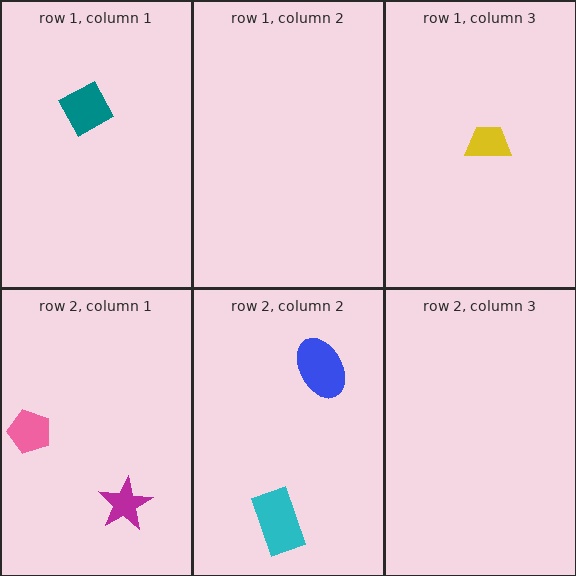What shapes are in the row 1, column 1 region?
The teal diamond.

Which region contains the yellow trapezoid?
The row 1, column 3 region.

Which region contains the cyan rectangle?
The row 2, column 2 region.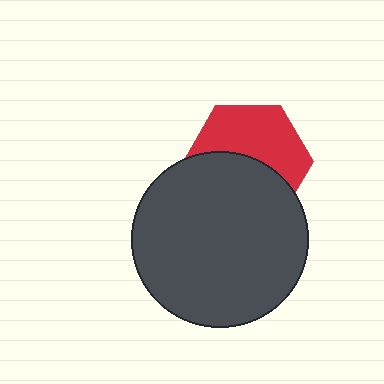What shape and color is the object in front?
The object in front is a dark gray circle.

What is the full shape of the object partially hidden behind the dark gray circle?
The partially hidden object is a red hexagon.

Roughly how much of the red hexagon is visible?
About half of it is visible (roughly 51%).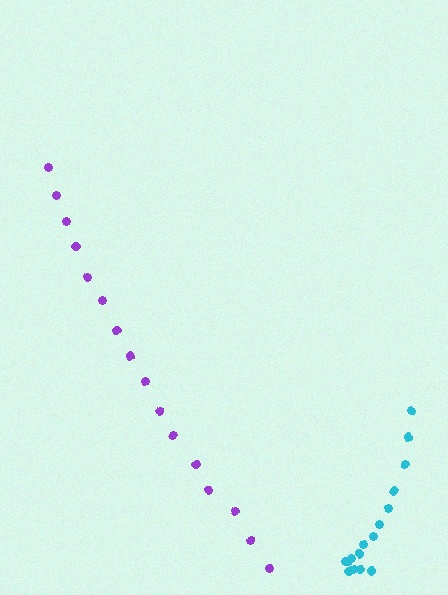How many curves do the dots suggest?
There are 2 distinct paths.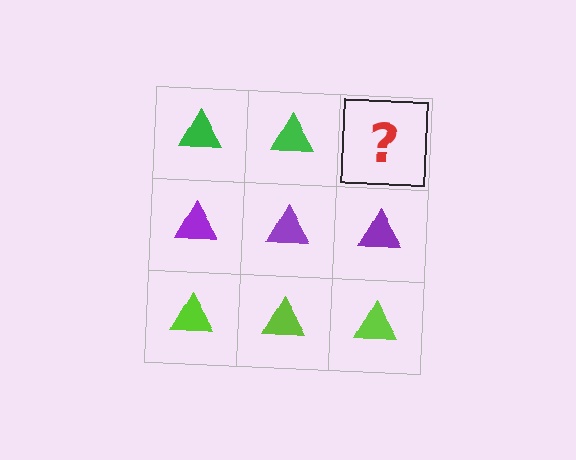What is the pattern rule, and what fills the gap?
The rule is that each row has a consistent color. The gap should be filled with a green triangle.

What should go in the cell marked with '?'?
The missing cell should contain a green triangle.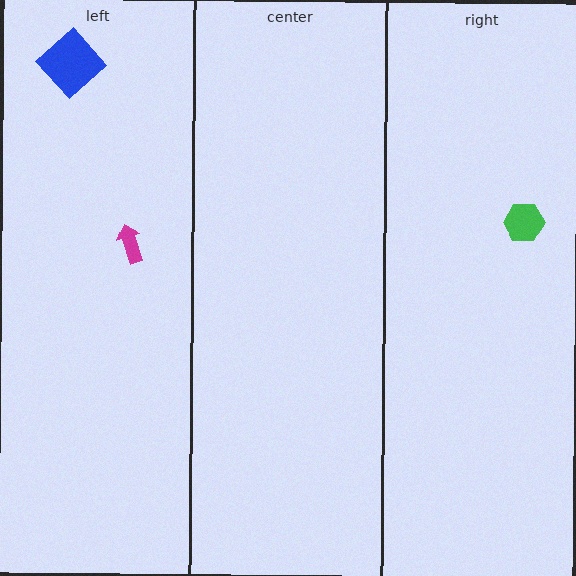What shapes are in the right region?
The green hexagon.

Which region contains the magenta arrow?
The left region.